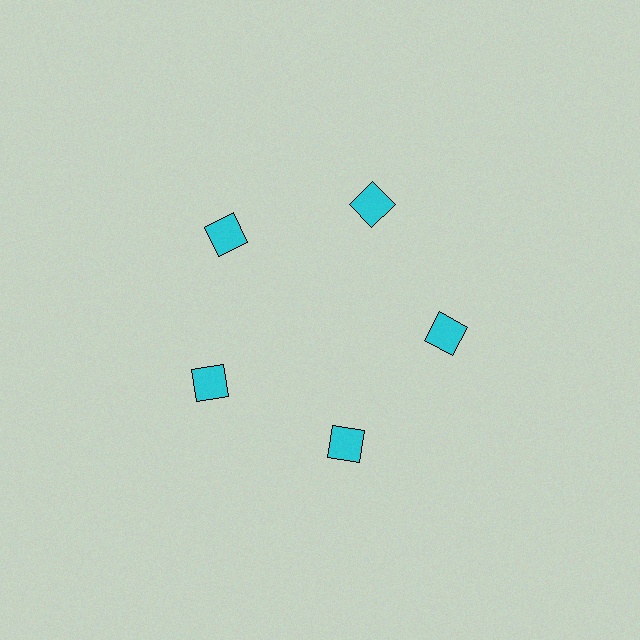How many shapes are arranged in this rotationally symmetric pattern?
There are 5 shapes, arranged in 5 groups of 1.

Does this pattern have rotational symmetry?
Yes, this pattern has 5-fold rotational symmetry. It looks the same after rotating 72 degrees around the center.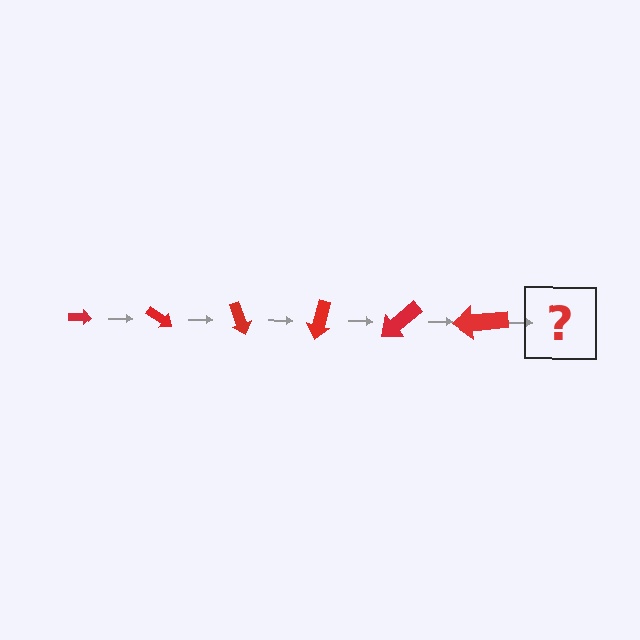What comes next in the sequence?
The next element should be an arrow, larger than the previous one and rotated 210 degrees from the start.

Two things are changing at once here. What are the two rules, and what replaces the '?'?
The two rules are that the arrow grows larger each step and it rotates 35 degrees each step. The '?' should be an arrow, larger than the previous one and rotated 210 degrees from the start.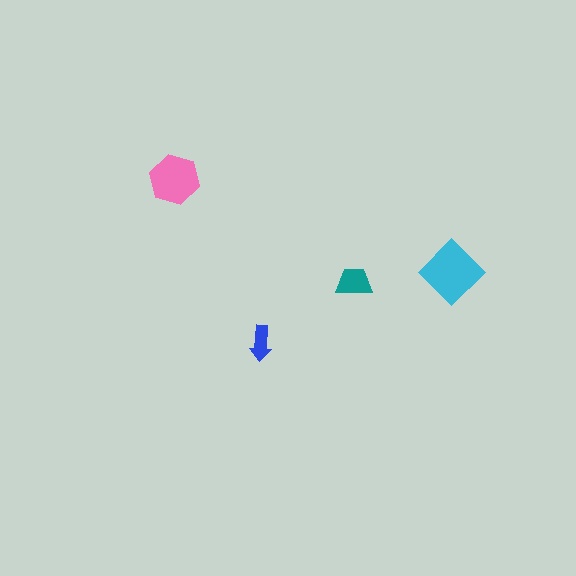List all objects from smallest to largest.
The blue arrow, the teal trapezoid, the pink hexagon, the cyan diamond.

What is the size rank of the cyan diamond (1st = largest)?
1st.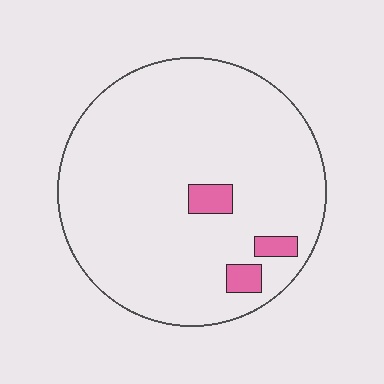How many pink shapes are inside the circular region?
3.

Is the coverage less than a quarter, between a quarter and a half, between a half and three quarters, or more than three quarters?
Less than a quarter.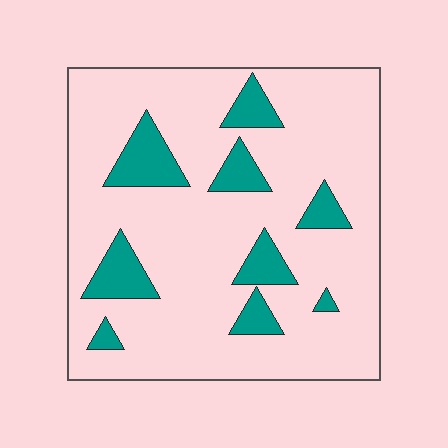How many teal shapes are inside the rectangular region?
9.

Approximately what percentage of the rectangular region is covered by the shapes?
Approximately 15%.